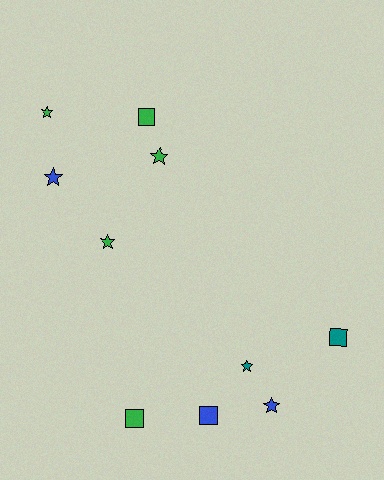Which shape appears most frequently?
Star, with 6 objects.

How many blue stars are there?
There are 2 blue stars.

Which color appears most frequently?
Green, with 5 objects.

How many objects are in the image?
There are 10 objects.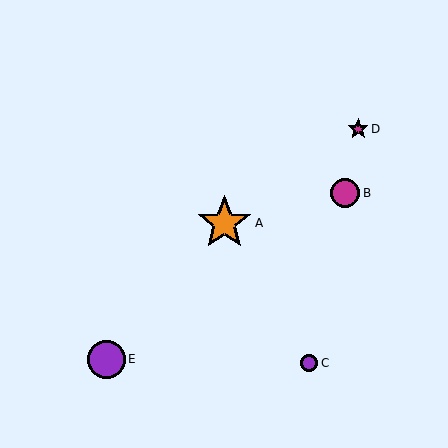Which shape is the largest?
The orange star (labeled A) is the largest.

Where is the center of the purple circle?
The center of the purple circle is at (106, 359).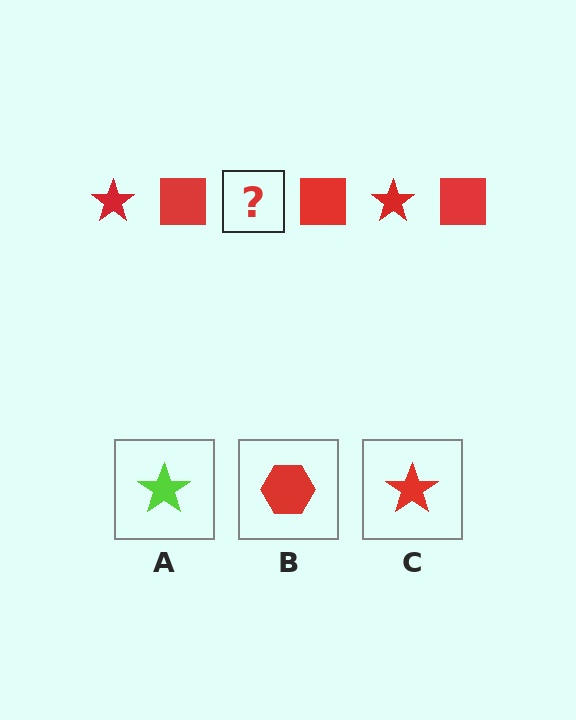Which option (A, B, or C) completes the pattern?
C.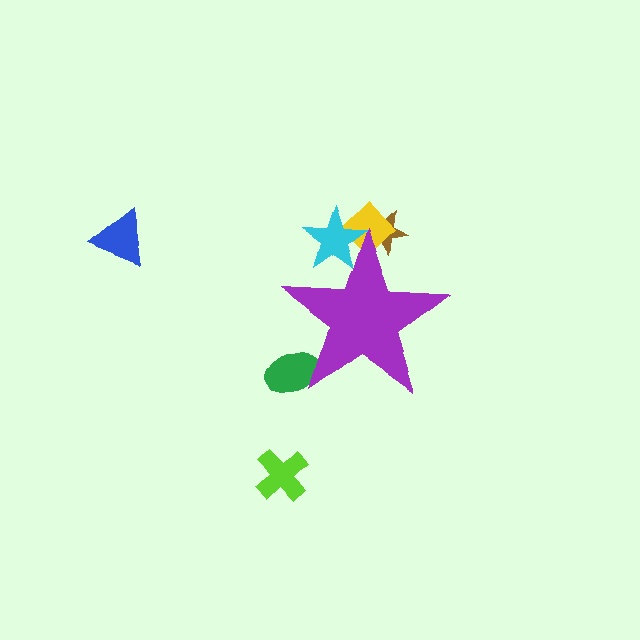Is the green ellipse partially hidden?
Yes, the green ellipse is partially hidden behind the purple star.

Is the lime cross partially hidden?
No, the lime cross is fully visible.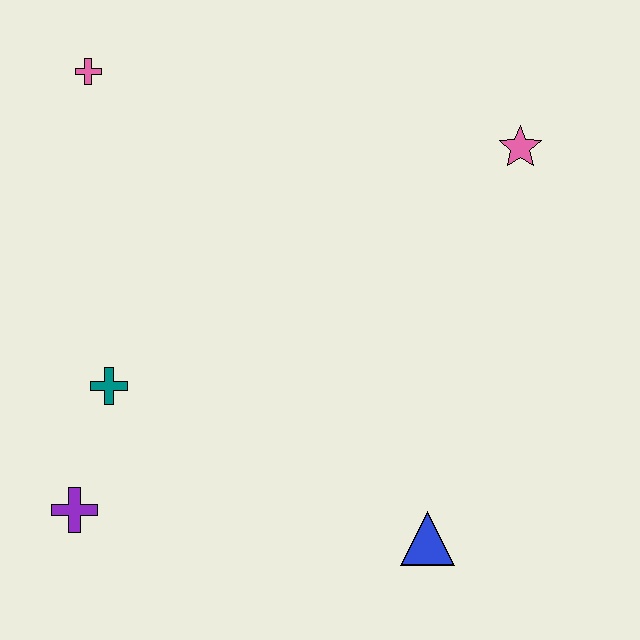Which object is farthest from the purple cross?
The pink star is farthest from the purple cross.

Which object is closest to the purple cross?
The teal cross is closest to the purple cross.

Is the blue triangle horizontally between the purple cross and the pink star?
Yes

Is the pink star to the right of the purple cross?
Yes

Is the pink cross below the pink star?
No